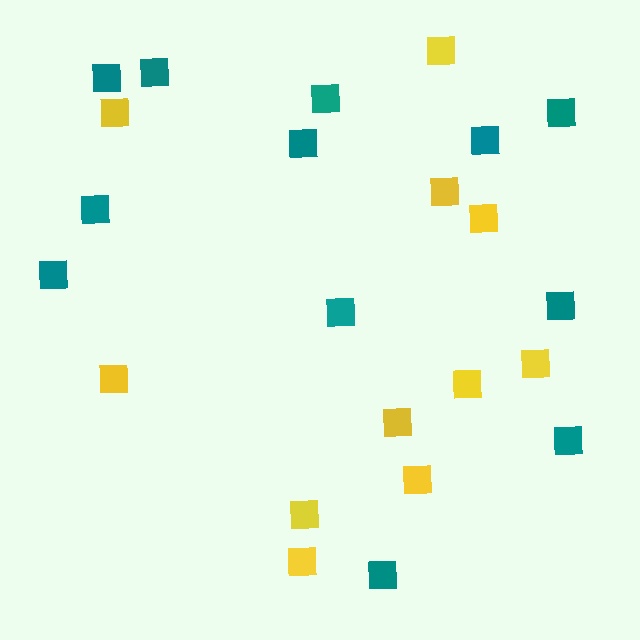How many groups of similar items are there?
There are 2 groups: one group of teal squares (12) and one group of yellow squares (11).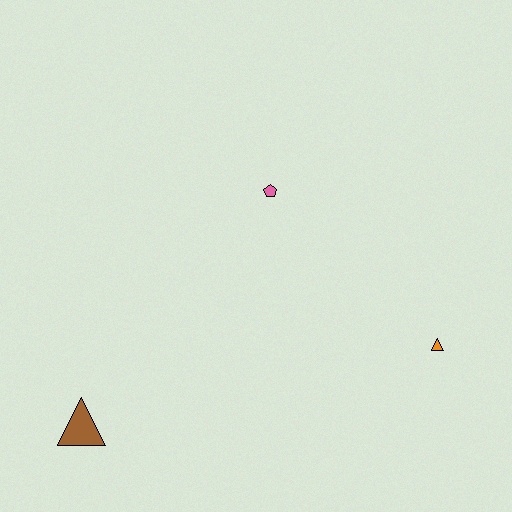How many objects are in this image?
There are 3 objects.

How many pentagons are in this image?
There is 1 pentagon.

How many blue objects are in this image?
There are no blue objects.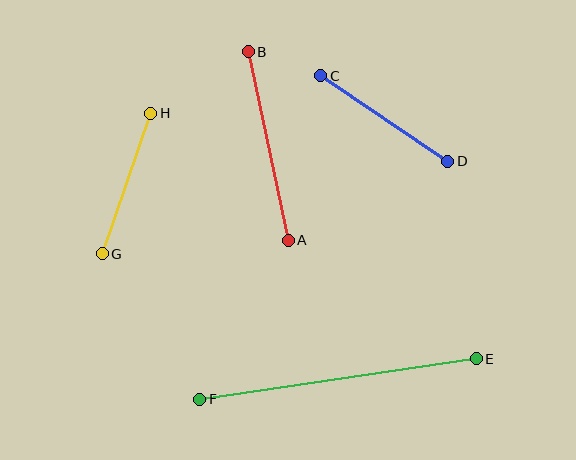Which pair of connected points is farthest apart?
Points E and F are farthest apart.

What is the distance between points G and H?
The distance is approximately 148 pixels.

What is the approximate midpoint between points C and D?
The midpoint is at approximately (384, 118) pixels.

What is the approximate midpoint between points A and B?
The midpoint is at approximately (268, 146) pixels.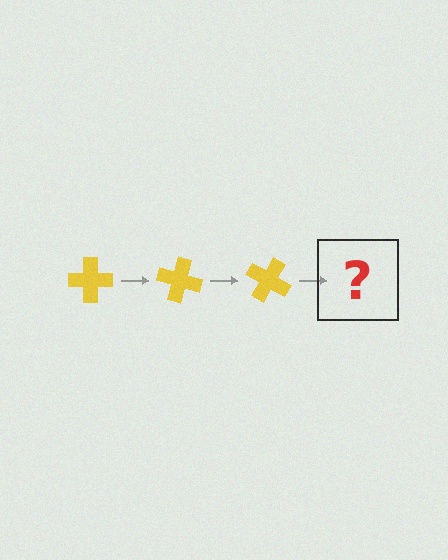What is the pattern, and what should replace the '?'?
The pattern is that the cross rotates 15 degrees each step. The '?' should be a yellow cross rotated 45 degrees.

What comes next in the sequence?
The next element should be a yellow cross rotated 45 degrees.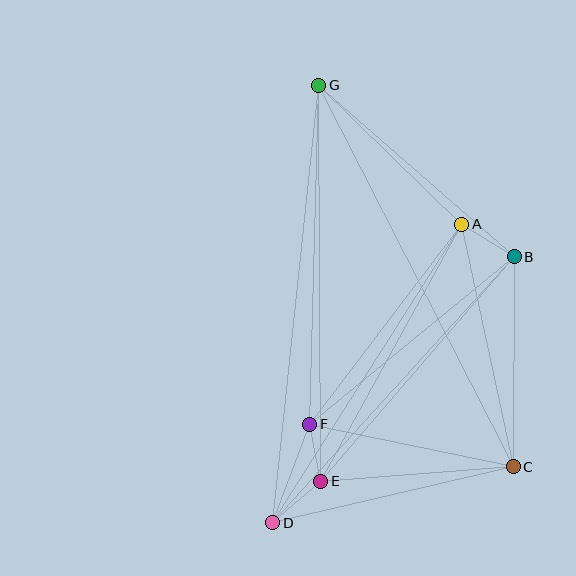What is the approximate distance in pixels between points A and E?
The distance between A and E is approximately 293 pixels.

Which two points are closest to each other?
Points E and F are closest to each other.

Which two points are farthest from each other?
Points D and G are farthest from each other.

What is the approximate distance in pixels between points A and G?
The distance between A and G is approximately 199 pixels.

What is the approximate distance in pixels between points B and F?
The distance between B and F is approximately 264 pixels.